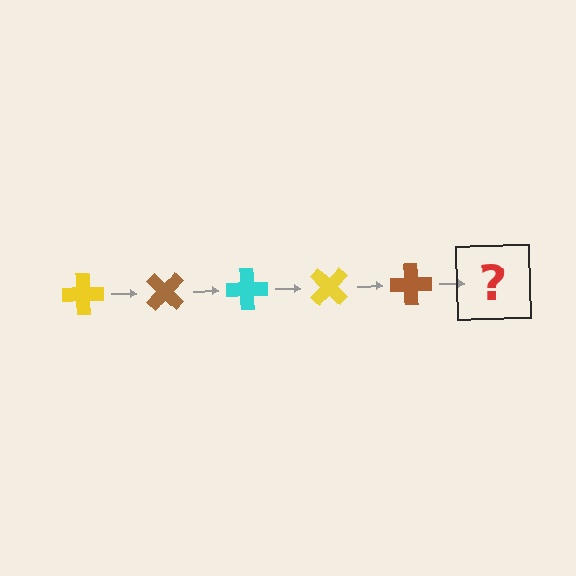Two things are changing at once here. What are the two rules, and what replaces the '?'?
The two rules are that it rotates 45 degrees each step and the color cycles through yellow, brown, and cyan. The '?' should be a cyan cross, rotated 225 degrees from the start.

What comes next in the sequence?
The next element should be a cyan cross, rotated 225 degrees from the start.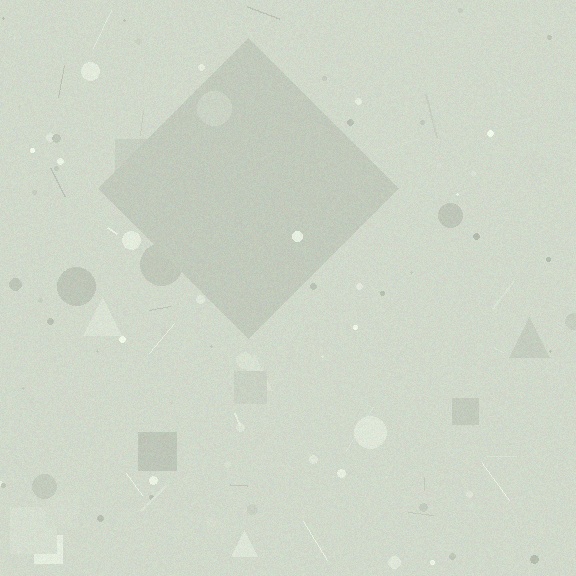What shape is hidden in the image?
A diamond is hidden in the image.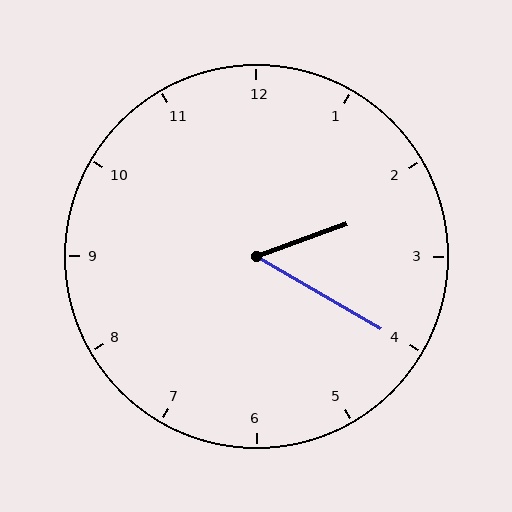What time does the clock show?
2:20.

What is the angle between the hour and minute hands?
Approximately 50 degrees.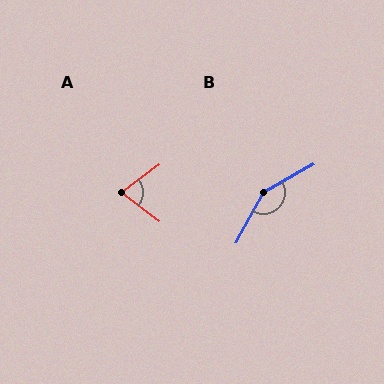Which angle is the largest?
B, at approximately 148 degrees.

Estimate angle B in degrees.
Approximately 148 degrees.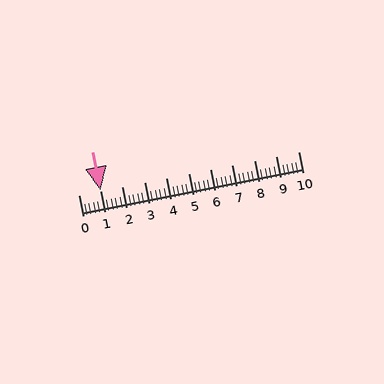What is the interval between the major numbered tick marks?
The major tick marks are spaced 1 units apart.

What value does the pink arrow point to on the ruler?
The pink arrow points to approximately 1.0.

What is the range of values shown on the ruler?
The ruler shows values from 0 to 10.